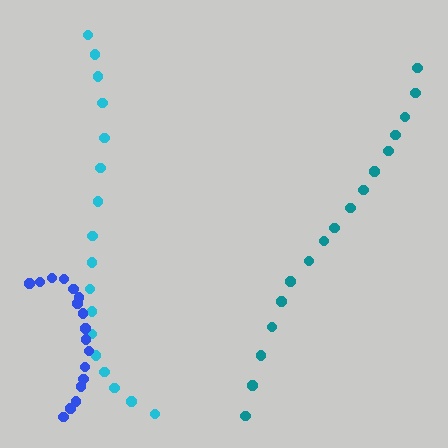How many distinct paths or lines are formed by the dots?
There are 3 distinct paths.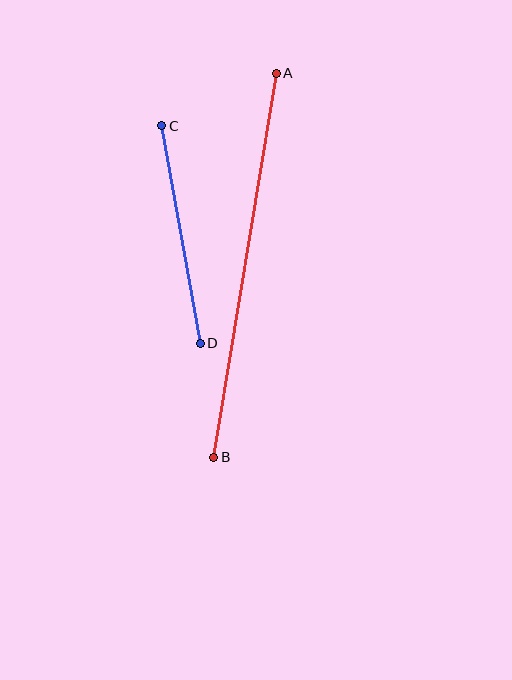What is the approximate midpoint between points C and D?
The midpoint is at approximately (181, 234) pixels.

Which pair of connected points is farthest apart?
Points A and B are farthest apart.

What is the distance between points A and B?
The distance is approximately 390 pixels.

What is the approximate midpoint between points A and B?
The midpoint is at approximately (245, 265) pixels.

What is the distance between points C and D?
The distance is approximately 221 pixels.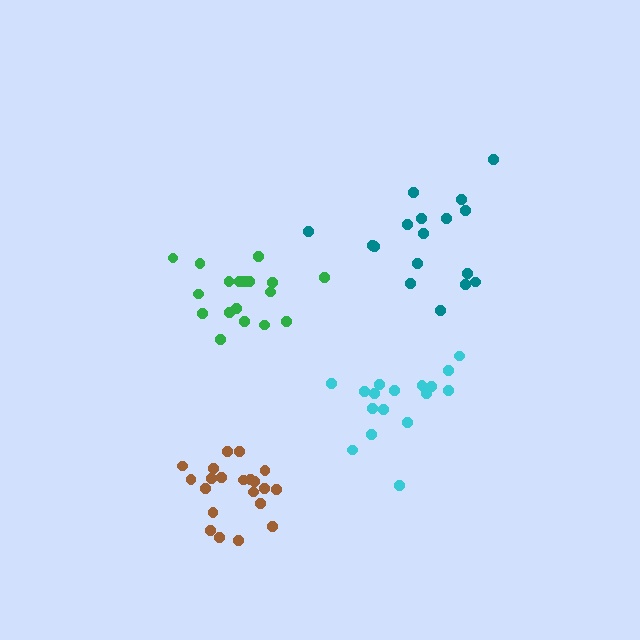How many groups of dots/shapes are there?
There are 4 groups.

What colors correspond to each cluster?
The clusters are colored: green, brown, cyan, teal.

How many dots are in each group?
Group 1: 18 dots, Group 2: 21 dots, Group 3: 17 dots, Group 4: 17 dots (73 total).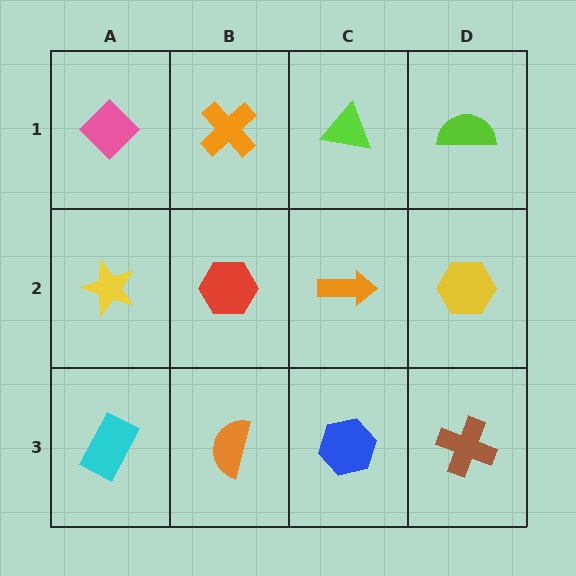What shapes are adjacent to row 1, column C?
An orange arrow (row 2, column C), an orange cross (row 1, column B), a lime semicircle (row 1, column D).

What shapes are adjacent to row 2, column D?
A lime semicircle (row 1, column D), a brown cross (row 3, column D), an orange arrow (row 2, column C).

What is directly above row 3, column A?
A yellow star.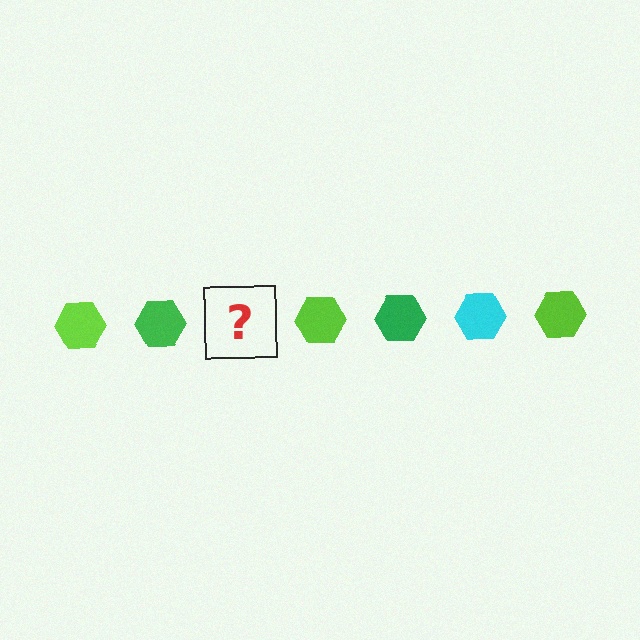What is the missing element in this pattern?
The missing element is a cyan hexagon.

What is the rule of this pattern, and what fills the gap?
The rule is that the pattern cycles through lime, green, cyan hexagons. The gap should be filled with a cyan hexagon.